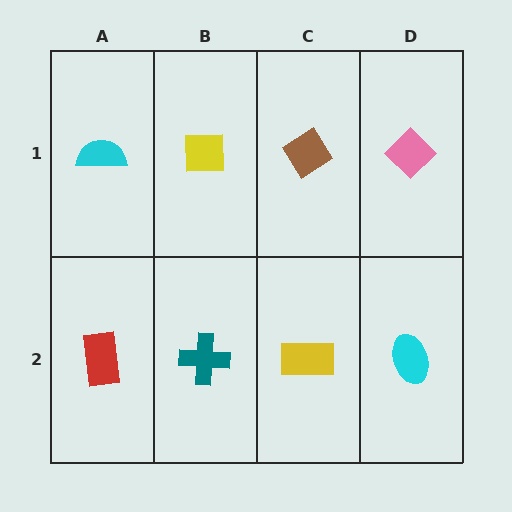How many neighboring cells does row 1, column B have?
3.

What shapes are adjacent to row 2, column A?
A cyan semicircle (row 1, column A), a teal cross (row 2, column B).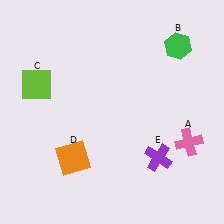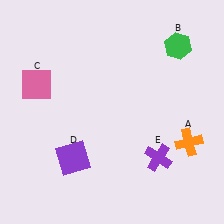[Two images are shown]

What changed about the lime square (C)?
In Image 1, C is lime. In Image 2, it changed to pink.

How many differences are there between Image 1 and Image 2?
There are 3 differences between the two images.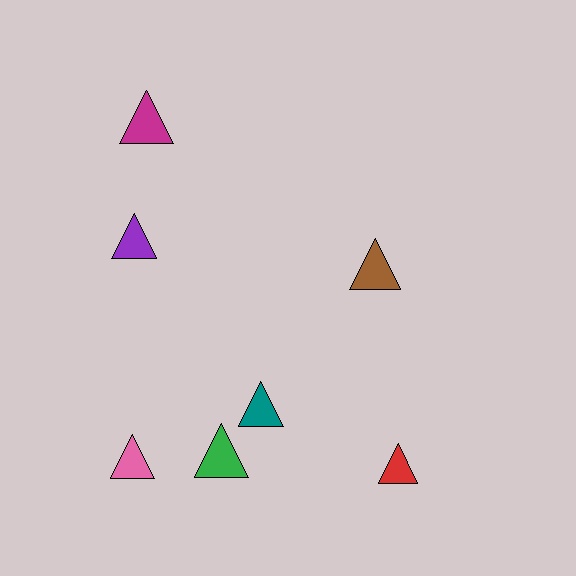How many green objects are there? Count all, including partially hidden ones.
There is 1 green object.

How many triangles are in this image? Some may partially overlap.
There are 7 triangles.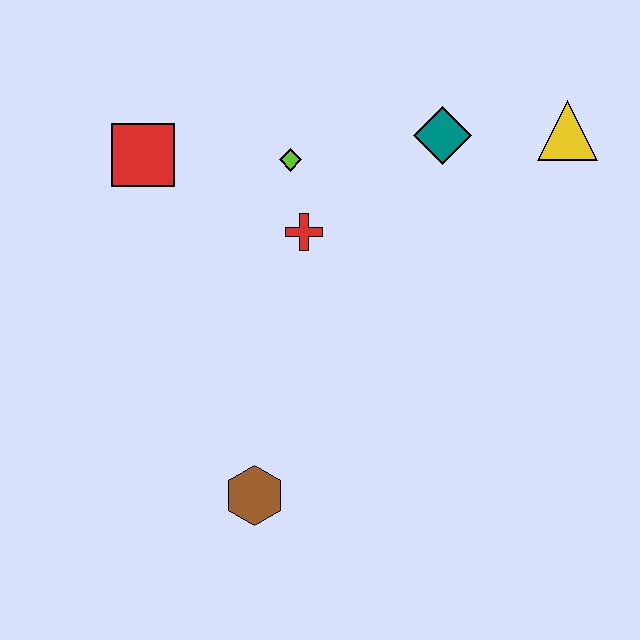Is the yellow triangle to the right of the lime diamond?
Yes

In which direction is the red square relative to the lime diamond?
The red square is to the left of the lime diamond.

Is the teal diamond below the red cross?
No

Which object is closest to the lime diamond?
The red cross is closest to the lime diamond.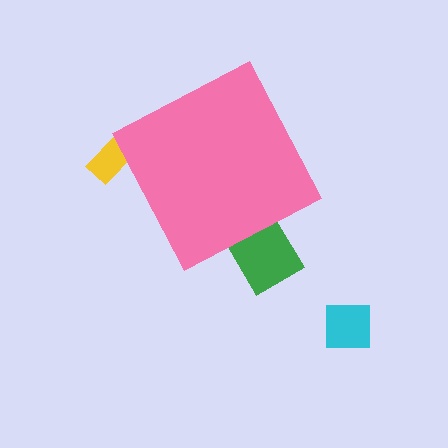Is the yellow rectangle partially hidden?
Yes, the yellow rectangle is partially hidden behind the pink diamond.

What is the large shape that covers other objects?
A pink diamond.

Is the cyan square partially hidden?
No, the cyan square is fully visible.